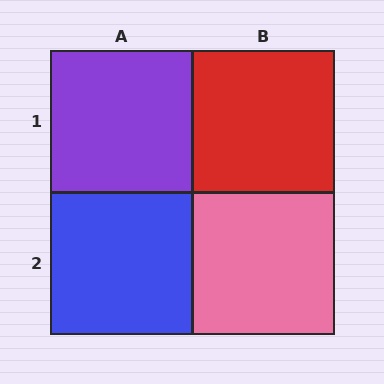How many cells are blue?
1 cell is blue.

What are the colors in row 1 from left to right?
Purple, red.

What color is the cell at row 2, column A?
Blue.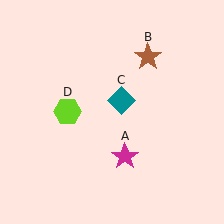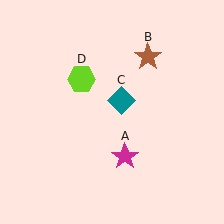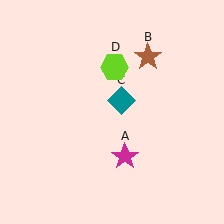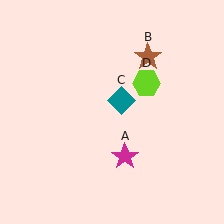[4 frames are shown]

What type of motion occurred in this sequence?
The lime hexagon (object D) rotated clockwise around the center of the scene.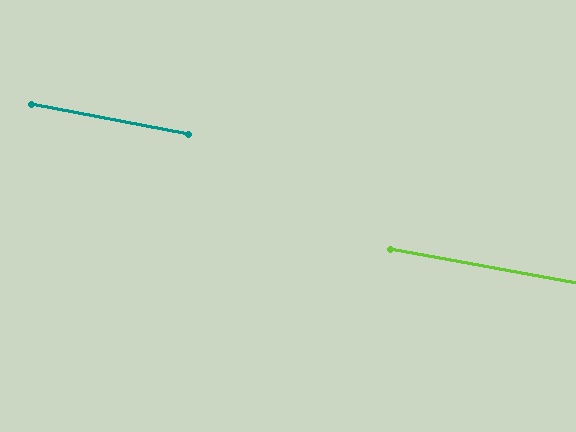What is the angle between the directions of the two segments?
Approximately 1 degree.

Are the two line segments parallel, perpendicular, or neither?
Parallel — their directions differ by only 0.6°.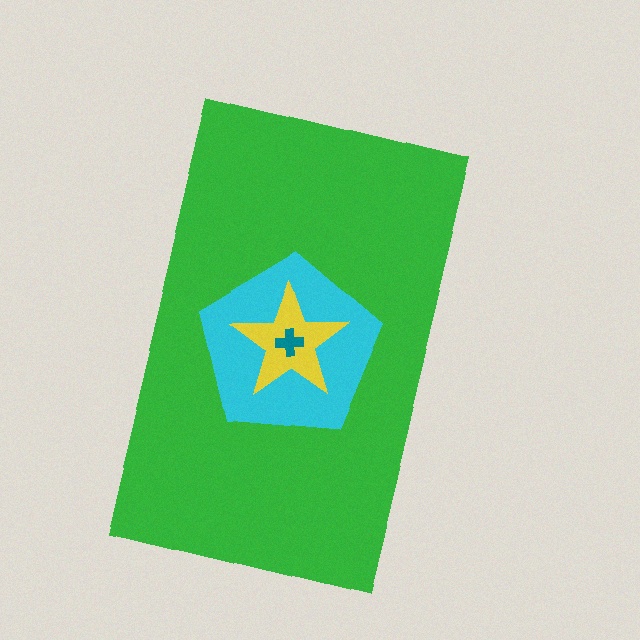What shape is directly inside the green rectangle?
The cyan pentagon.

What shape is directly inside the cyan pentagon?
The yellow star.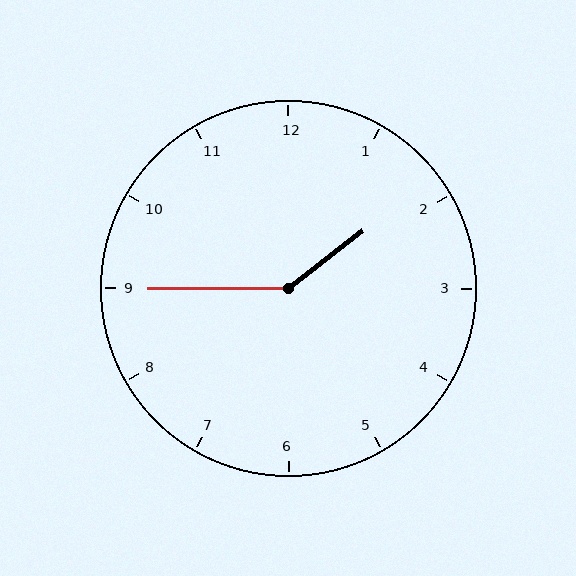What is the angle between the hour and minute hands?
Approximately 142 degrees.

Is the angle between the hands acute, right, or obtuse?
It is obtuse.